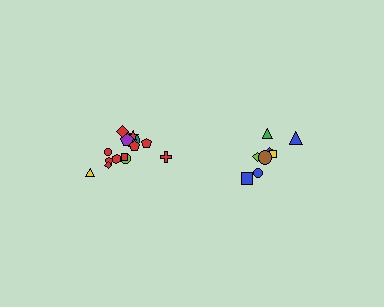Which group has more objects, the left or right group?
The left group.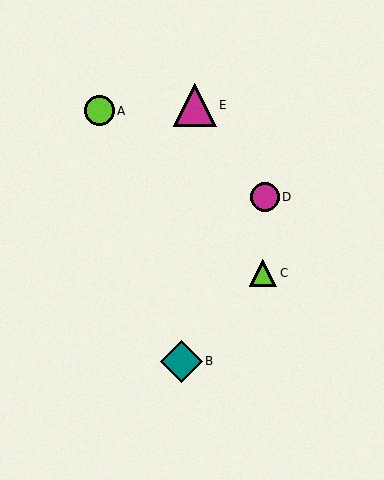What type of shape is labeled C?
Shape C is a lime triangle.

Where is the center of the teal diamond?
The center of the teal diamond is at (181, 361).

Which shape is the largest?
The magenta triangle (labeled E) is the largest.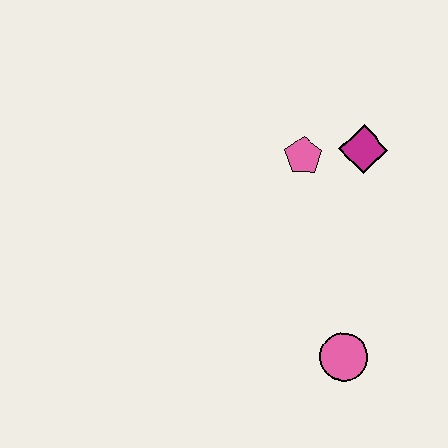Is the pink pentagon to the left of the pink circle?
Yes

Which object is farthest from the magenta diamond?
The pink circle is farthest from the magenta diamond.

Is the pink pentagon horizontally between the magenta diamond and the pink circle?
No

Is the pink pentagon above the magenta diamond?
No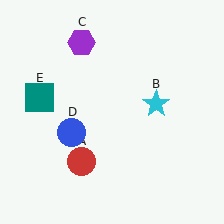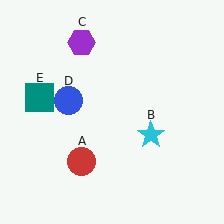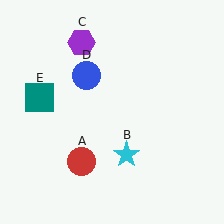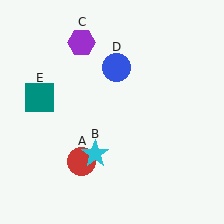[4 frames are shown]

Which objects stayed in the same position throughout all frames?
Red circle (object A) and purple hexagon (object C) and teal square (object E) remained stationary.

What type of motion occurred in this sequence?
The cyan star (object B), blue circle (object D) rotated clockwise around the center of the scene.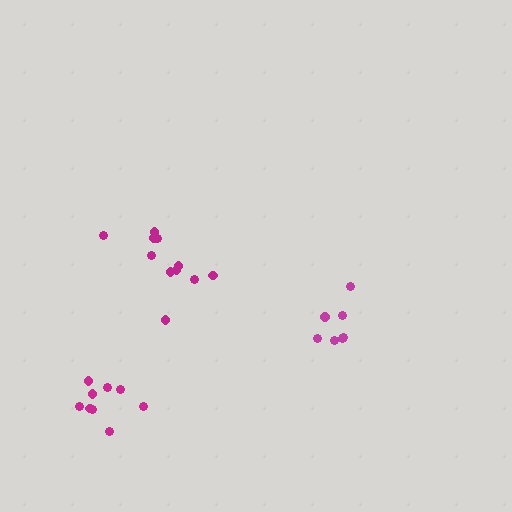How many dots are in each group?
Group 1: 7 dots, Group 2: 9 dots, Group 3: 11 dots (27 total).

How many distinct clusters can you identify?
There are 3 distinct clusters.